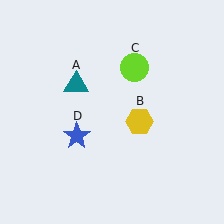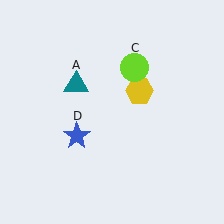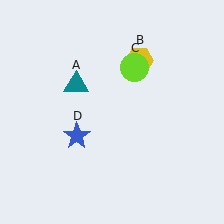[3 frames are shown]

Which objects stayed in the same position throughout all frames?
Teal triangle (object A) and lime circle (object C) and blue star (object D) remained stationary.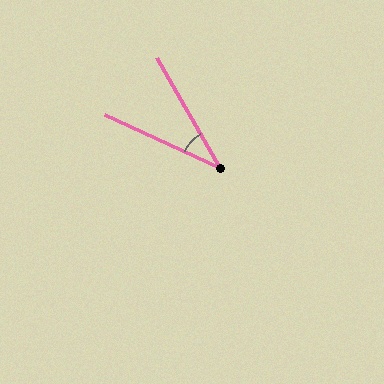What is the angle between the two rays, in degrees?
Approximately 36 degrees.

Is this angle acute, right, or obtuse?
It is acute.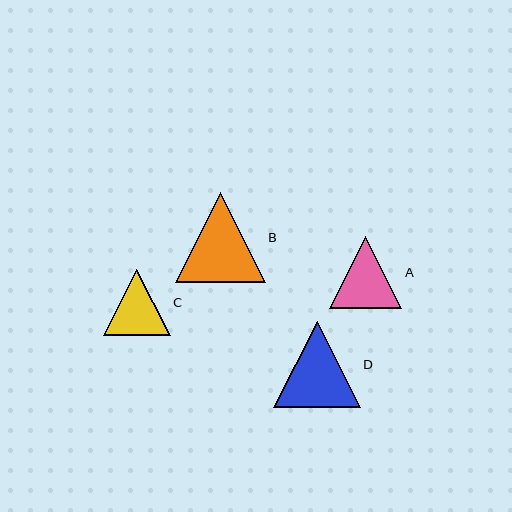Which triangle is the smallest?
Triangle C is the smallest with a size of approximately 66 pixels.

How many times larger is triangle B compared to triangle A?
Triangle B is approximately 1.2 times the size of triangle A.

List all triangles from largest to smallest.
From largest to smallest: B, D, A, C.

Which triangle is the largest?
Triangle B is the largest with a size of approximately 90 pixels.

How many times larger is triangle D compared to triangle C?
Triangle D is approximately 1.3 times the size of triangle C.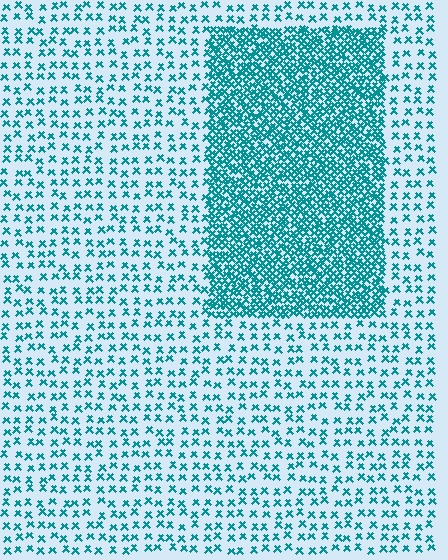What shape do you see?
I see a rectangle.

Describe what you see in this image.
The image contains small teal elements arranged at two different densities. A rectangle-shaped region is visible where the elements are more densely packed than the surrounding area.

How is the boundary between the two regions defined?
The boundary is defined by a change in element density (approximately 3.1x ratio). All elements are the same color, size, and shape.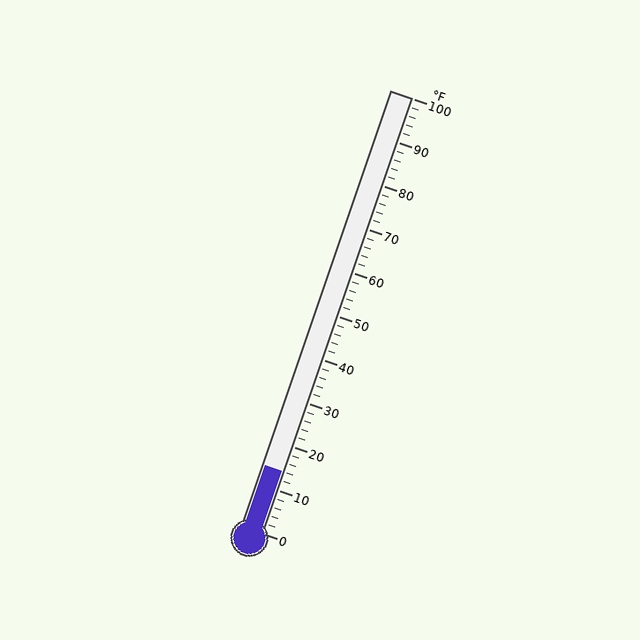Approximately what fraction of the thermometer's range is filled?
The thermometer is filled to approximately 15% of its range.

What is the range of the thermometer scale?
The thermometer scale ranges from 0°F to 100°F.